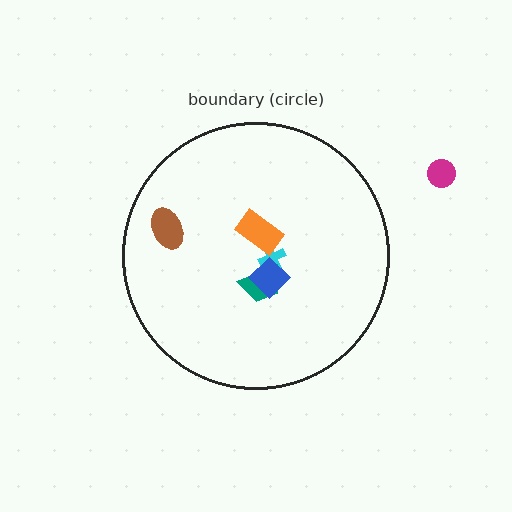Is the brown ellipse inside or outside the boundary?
Inside.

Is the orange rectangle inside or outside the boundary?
Inside.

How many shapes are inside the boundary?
5 inside, 1 outside.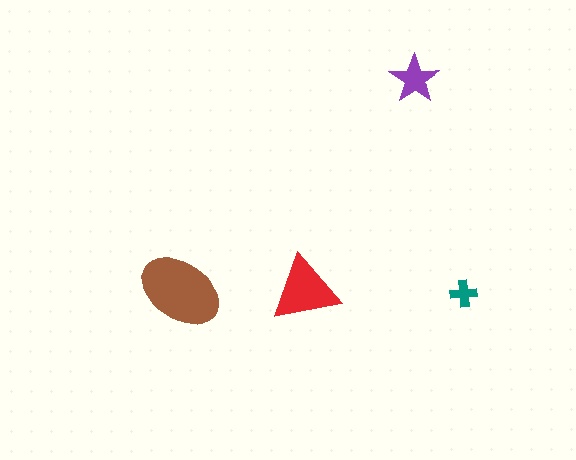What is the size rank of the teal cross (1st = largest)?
4th.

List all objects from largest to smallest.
The brown ellipse, the red triangle, the purple star, the teal cross.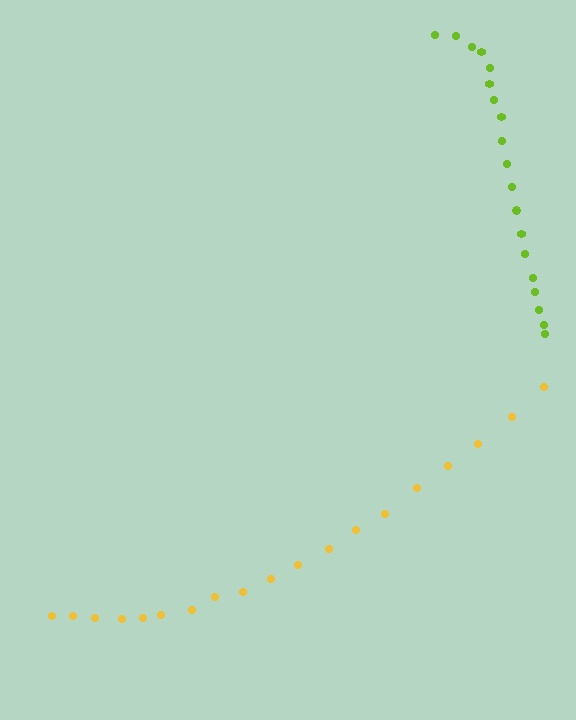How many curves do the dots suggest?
There are 2 distinct paths.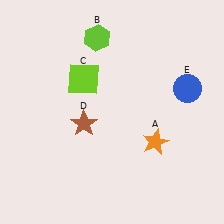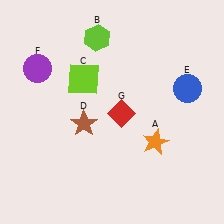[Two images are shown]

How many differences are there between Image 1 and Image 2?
There are 2 differences between the two images.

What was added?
A purple circle (F), a red diamond (G) were added in Image 2.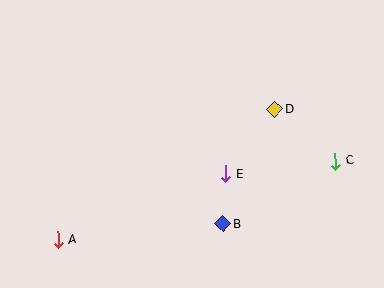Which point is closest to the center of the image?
Point E at (226, 174) is closest to the center.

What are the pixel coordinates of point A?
Point A is at (58, 239).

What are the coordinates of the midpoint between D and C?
The midpoint between D and C is at (305, 135).